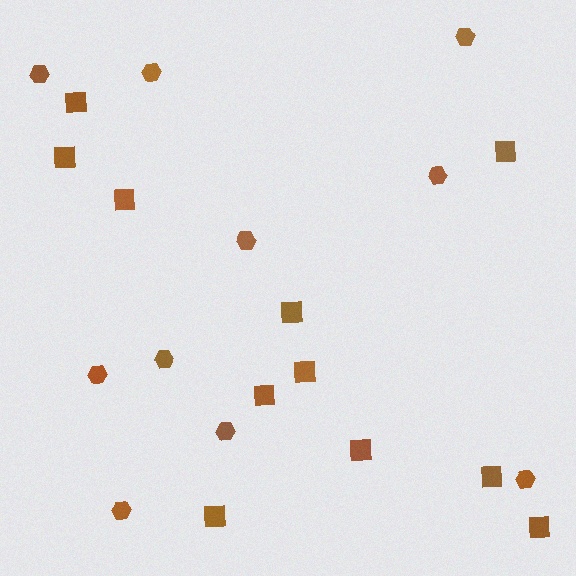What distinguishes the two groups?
There are 2 groups: one group of hexagons (10) and one group of squares (11).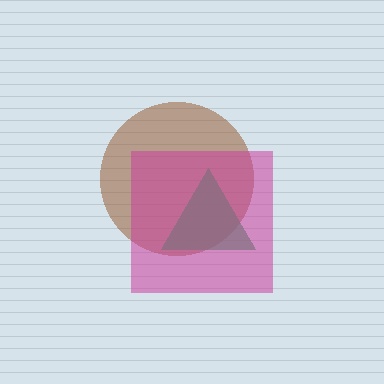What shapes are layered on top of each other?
The layered shapes are: a brown circle, a green triangle, a magenta square.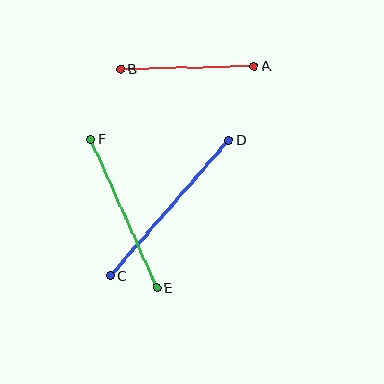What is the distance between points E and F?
The distance is approximately 163 pixels.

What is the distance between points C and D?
The distance is approximately 180 pixels.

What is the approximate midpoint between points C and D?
The midpoint is at approximately (170, 208) pixels.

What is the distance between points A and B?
The distance is approximately 134 pixels.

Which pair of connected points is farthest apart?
Points C and D are farthest apart.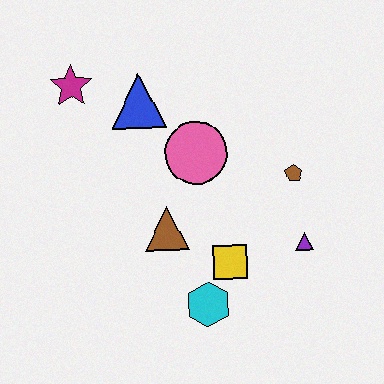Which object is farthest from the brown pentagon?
The magenta star is farthest from the brown pentagon.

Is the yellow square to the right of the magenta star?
Yes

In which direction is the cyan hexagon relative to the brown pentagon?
The cyan hexagon is below the brown pentagon.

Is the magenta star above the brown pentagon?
Yes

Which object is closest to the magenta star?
The blue triangle is closest to the magenta star.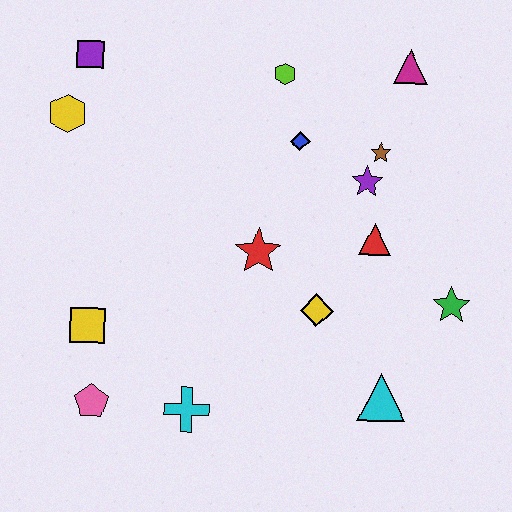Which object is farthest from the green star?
The purple square is farthest from the green star.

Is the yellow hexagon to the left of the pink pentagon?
Yes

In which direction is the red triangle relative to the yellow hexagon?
The red triangle is to the right of the yellow hexagon.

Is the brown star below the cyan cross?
No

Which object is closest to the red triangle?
The purple star is closest to the red triangle.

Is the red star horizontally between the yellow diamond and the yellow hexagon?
Yes